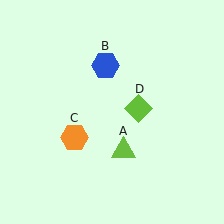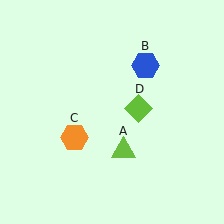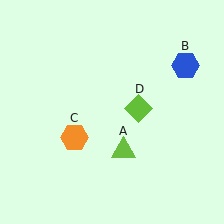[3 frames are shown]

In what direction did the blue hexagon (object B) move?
The blue hexagon (object B) moved right.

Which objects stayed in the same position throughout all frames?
Lime triangle (object A) and orange hexagon (object C) and lime diamond (object D) remained stationary.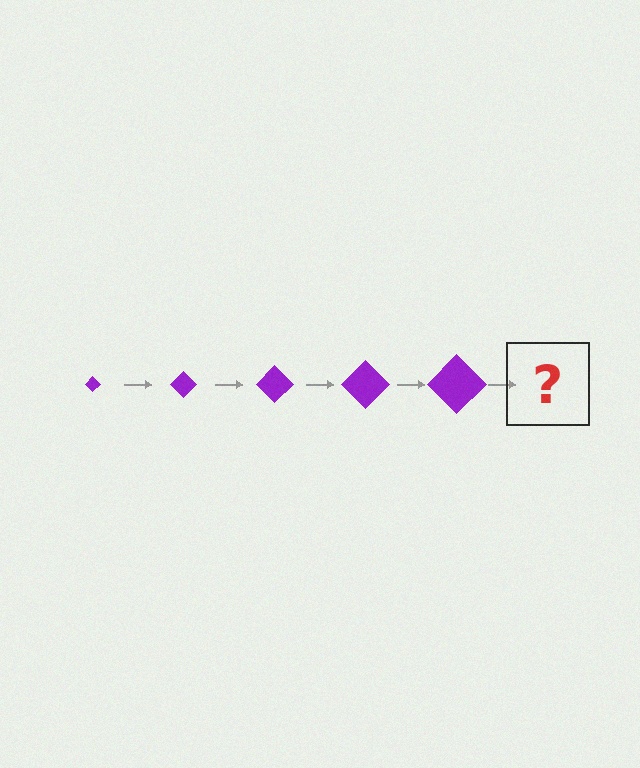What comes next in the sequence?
The next element should be a purple diamond, larger than the previous one.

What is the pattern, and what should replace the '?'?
The pattern is that the diamond gets progressively larger each step. The '?' should be a purple diamond, larger than the previous one.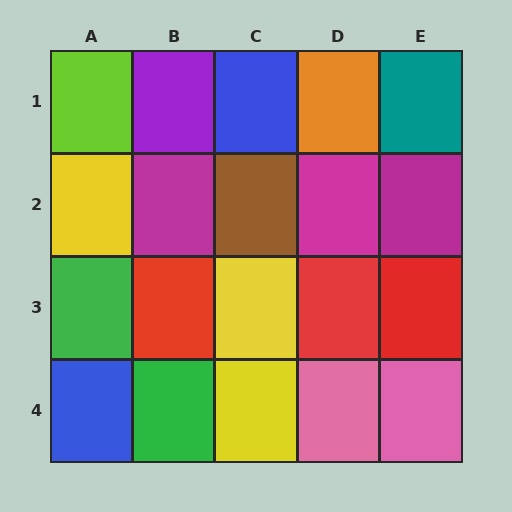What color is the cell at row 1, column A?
Lime.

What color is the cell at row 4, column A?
Blue.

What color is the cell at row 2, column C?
Brown.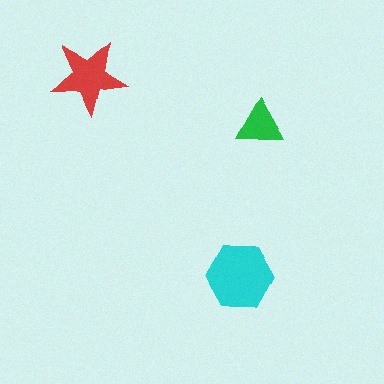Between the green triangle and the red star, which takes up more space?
The red star.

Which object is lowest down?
The cyan hexagon is bottommost.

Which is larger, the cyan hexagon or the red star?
The cyan hexagon.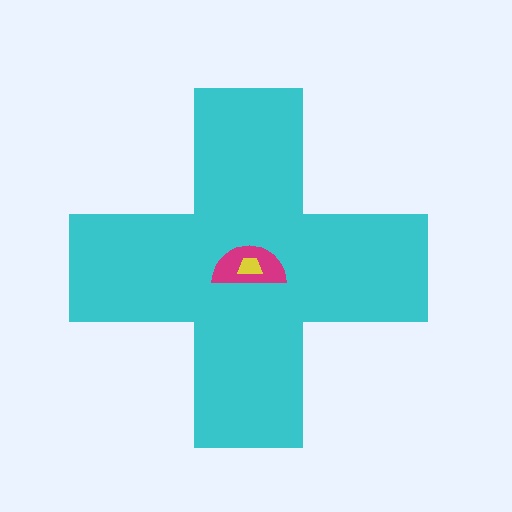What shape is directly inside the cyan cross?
The magenta semicircle.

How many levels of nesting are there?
3.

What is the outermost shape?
The cyan cross.